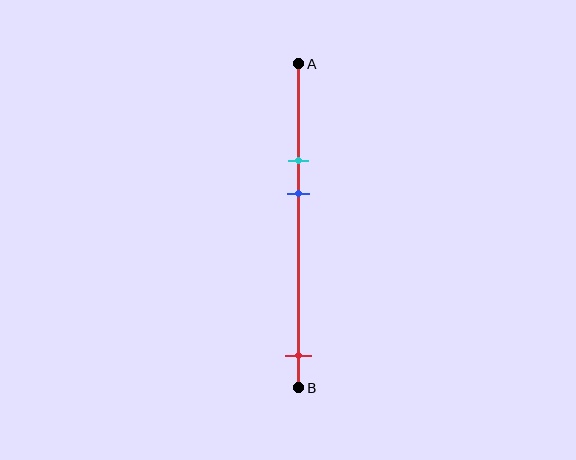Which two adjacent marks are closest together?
The cyan and blue marks are the closest adjacent pair.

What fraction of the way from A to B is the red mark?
The red mark is approximately 90% (0.9) of the way from A to B.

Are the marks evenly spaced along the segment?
No, the marks are not evenly spaced.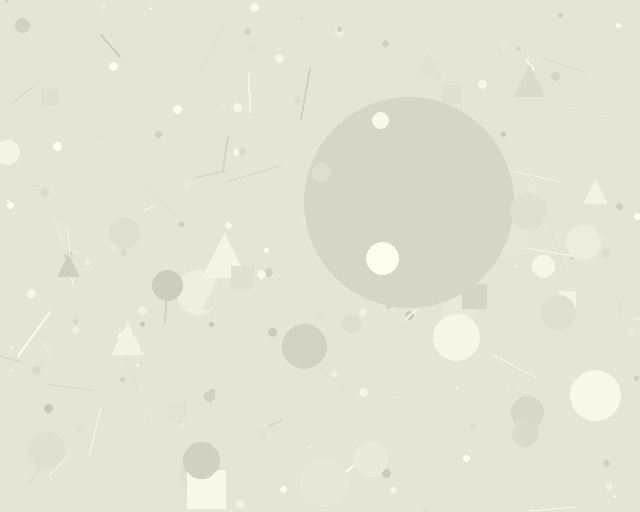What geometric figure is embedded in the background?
A circle is embedded in the background.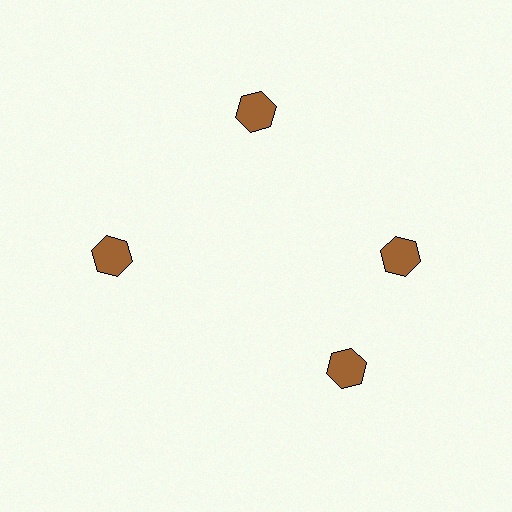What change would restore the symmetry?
The symmetry would be restored by rotating it back into even spacing with its neighbors so that all 4 hexagons sit at equal angles and equal distance from the center.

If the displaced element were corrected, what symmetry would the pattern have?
It would have 4-fold rotational symmetry — the pattern would map onto itself every 90 degrees.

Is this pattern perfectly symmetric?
No. The 4 brown hexagons are arranged in a ring, but one element near the 6 o'clock position is rotated out of alignment along the ring, breaking the 4-fold rotational symmetry.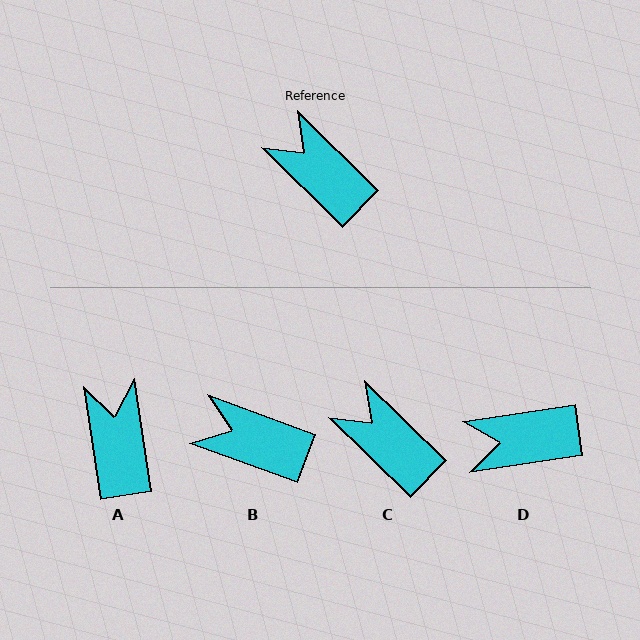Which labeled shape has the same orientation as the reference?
C.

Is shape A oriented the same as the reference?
No, it is off by about 37 degrees.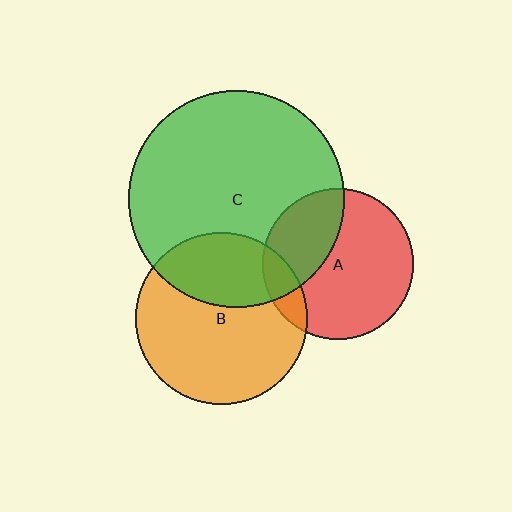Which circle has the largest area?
Circle C (green).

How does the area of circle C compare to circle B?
Approximately 1.6 times.